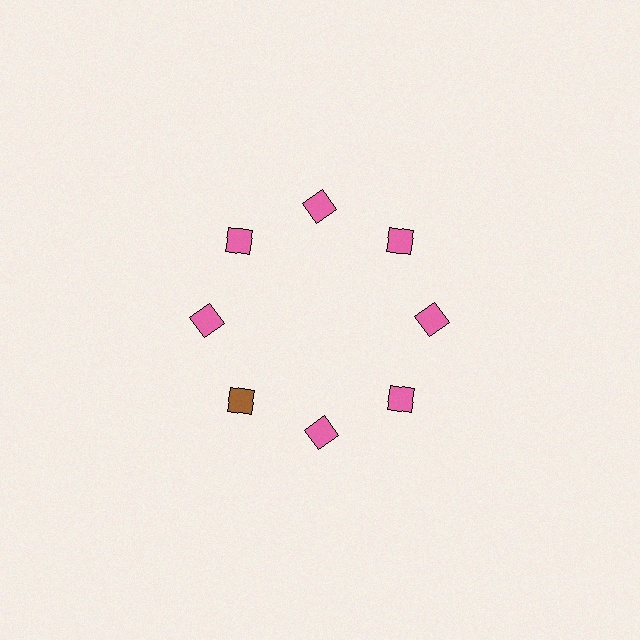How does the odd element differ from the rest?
It has a different color: brown instead of pink.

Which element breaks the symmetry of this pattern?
The brown diamond at roughly the 8 o'clock position breaks the symmetry. All other shapes are pink diamonds.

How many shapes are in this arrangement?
There are 8 shapes arranged in a ring pattern.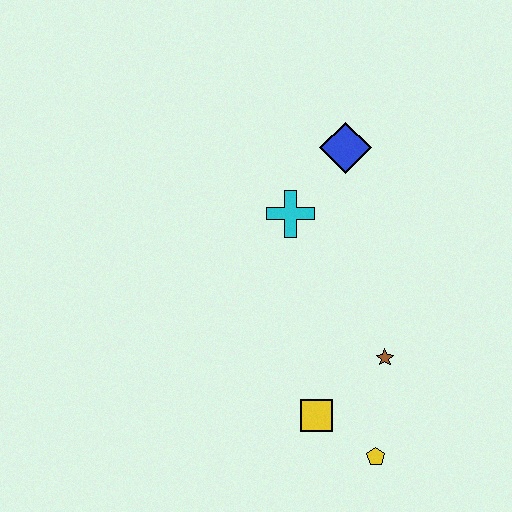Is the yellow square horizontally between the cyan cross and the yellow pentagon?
Yes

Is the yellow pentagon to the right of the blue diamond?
Yes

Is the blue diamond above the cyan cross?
Yes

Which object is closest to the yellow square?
The yellow pentagon is closest to the yellow square.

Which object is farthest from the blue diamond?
The yellow pentagon is farthest from the blue diamond.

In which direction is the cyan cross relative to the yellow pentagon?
The cyan cross is above the yellow pentagon.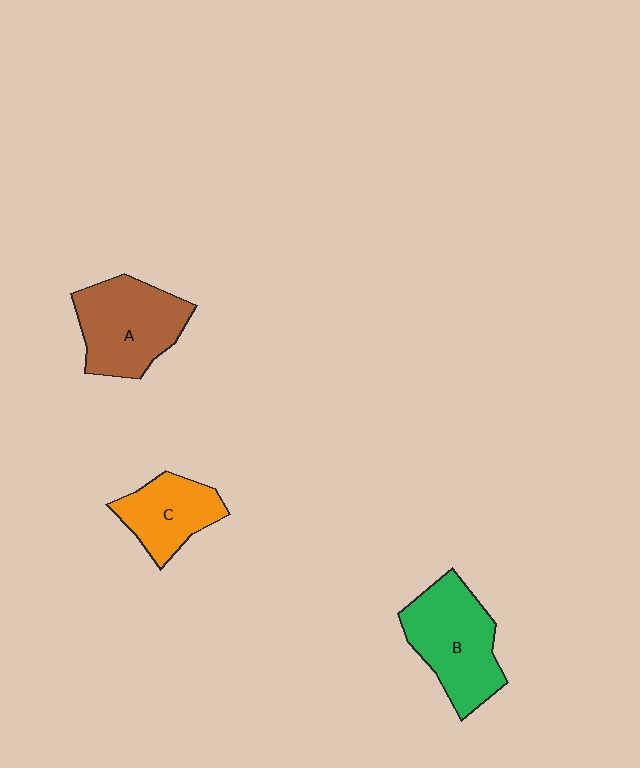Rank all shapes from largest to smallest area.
From largest to smallest: B (green), A (brown), C (orange).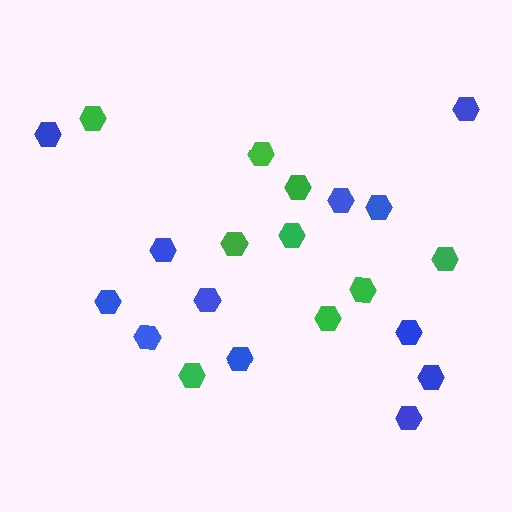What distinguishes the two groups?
There are 2 groups: one group of green hexagons (9) and one group of blue hexagons (12).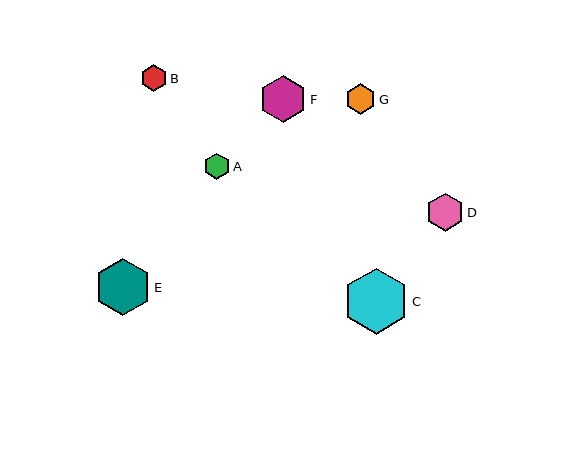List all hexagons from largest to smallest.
From largest to smallest: C, E, F, D, G, B, A.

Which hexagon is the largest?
Hexagon C is the largest with a size of approximately 66 pixels.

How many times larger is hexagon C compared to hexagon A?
Hexagon C is approximately 2.5 times the size of hexagon A.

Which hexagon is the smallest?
Hexagon A is the smallest with a size of approximately 26 pixels.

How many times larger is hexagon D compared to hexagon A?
Hexagon D is approximately 1.5 times the size of hexagon A.